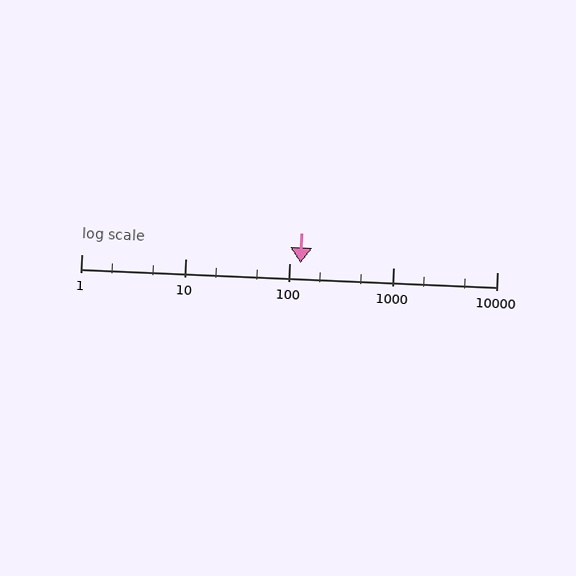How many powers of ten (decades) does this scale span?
The scale spans 4 decades, from 1 to 10000.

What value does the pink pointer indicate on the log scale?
The pointer indicates approximately 130.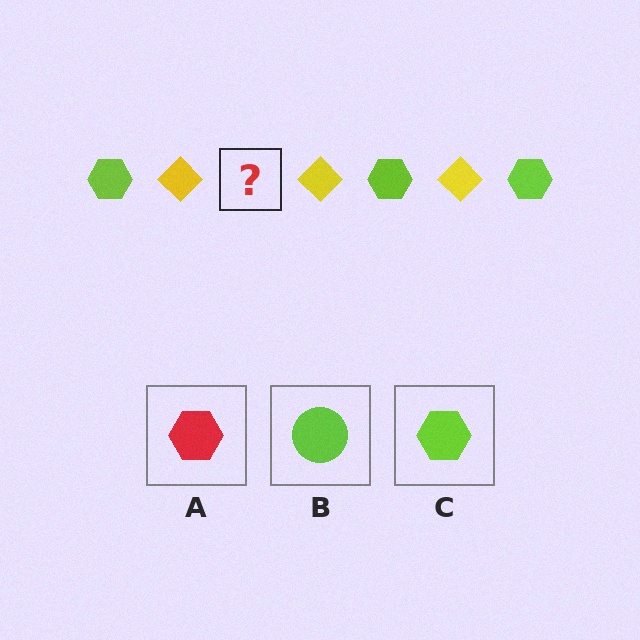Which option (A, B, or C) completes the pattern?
C.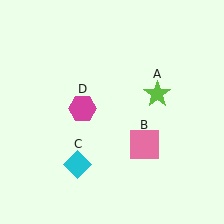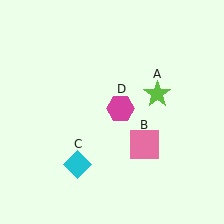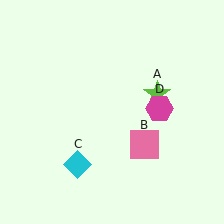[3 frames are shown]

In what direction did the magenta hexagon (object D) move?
The magenta hexagon (object D) moved right.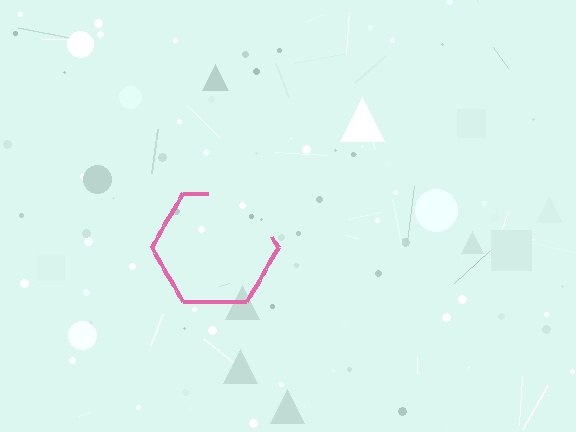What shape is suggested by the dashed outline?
The dashed outline suggests a hexagon.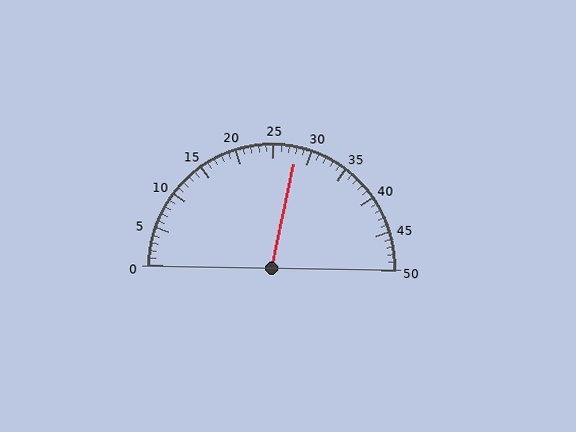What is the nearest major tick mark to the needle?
The nearest major tick mark is 30.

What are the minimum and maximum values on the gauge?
The gauge ranges from 0 to 50.